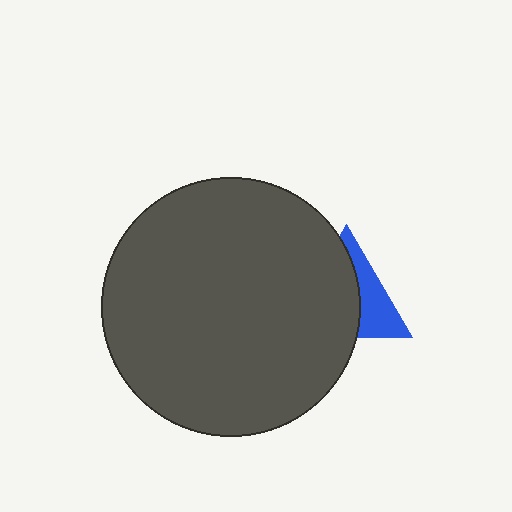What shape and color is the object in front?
The object in front is a dark gray circle.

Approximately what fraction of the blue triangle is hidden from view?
Roughly 62% of the blue triangle is hidden behind the dark gray circle.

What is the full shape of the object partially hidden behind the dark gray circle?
The partially hidden object is a blue triangle.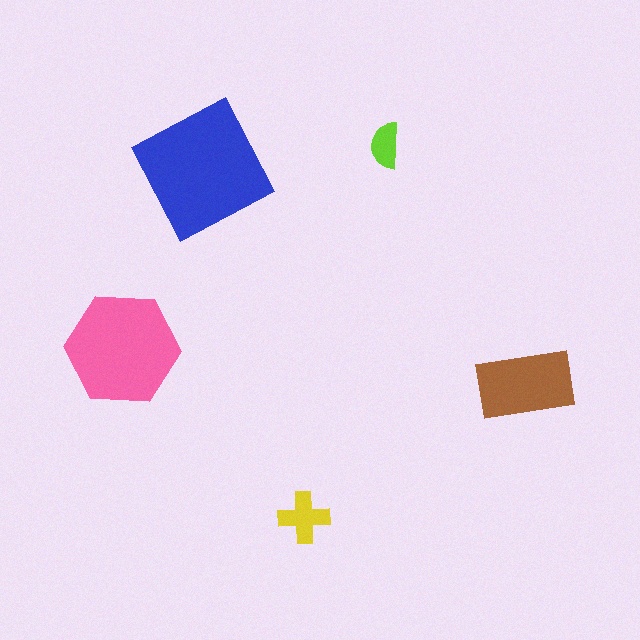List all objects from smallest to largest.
The lime semicircle, the yellow cross, the brown rectangle, the pink hexagon, the blue square.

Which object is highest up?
The lime semicircle is topmost.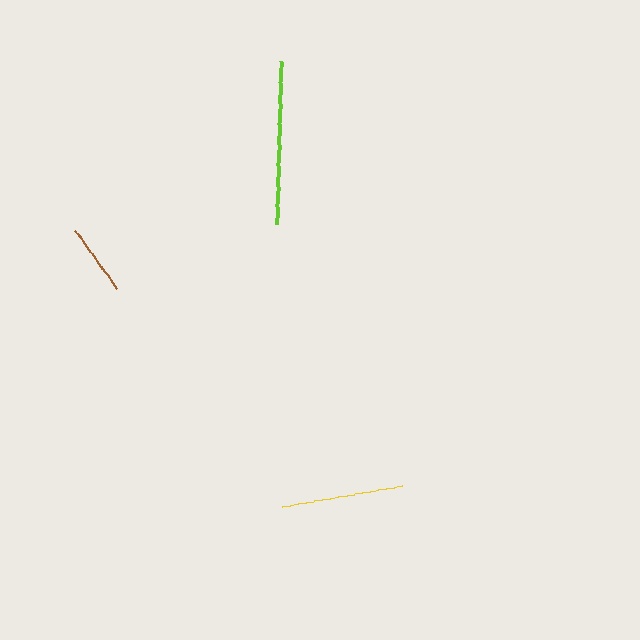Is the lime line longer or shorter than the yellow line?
The lime line is longer than the yellow line.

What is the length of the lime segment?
The lime segment is approximately 163 pixels long.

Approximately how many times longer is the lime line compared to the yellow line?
The lime line is approximately 1.3 times the length of the yellow line.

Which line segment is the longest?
The lime line is the longest at approximately 163 pixels.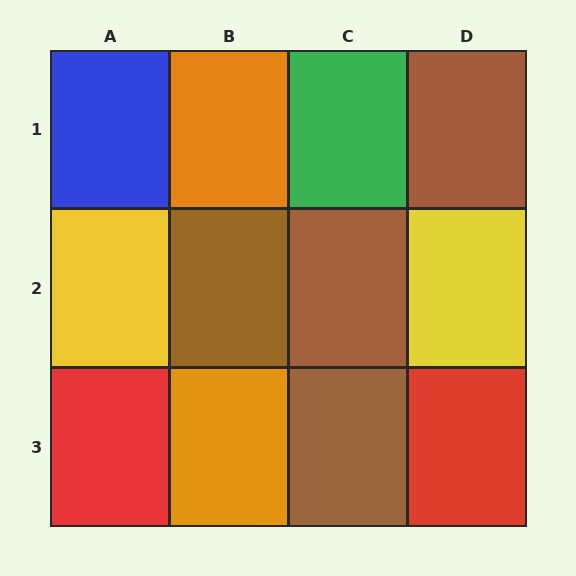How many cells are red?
2 cells are red.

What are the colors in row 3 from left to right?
Red, orange, brown, red.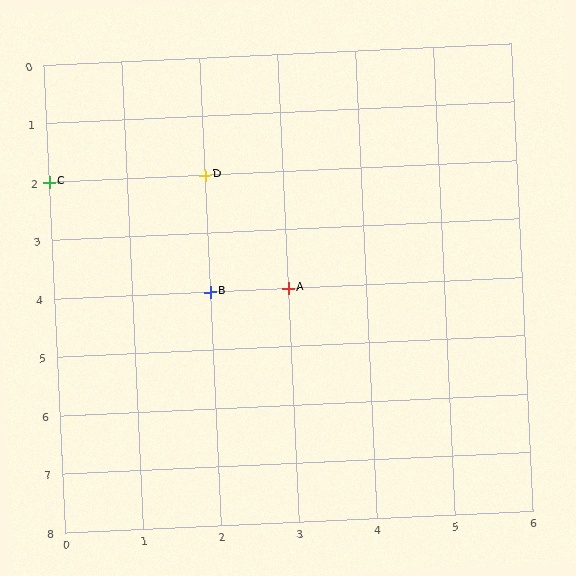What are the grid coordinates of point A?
Point A is at grid coordinates (3, 4).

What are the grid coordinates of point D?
Point D is at grid coordinates (2, 2).